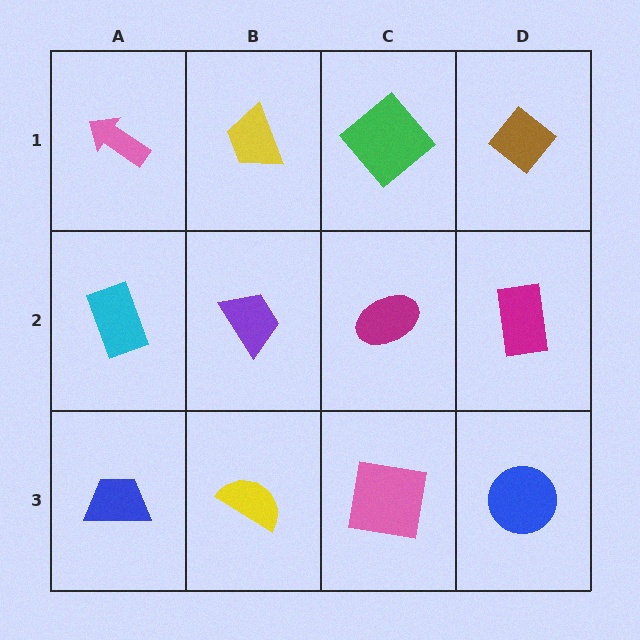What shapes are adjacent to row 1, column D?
A magenta rectangle (row 2, column D), a green diamond (row 1, column C).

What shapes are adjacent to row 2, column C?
A green diamond (row 1, column C), a pink square (row 3, column C), a purple trapezoid (row 2, column B), a magenta rectangle (row 2, column D).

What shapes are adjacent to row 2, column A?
A pink arrow (row 1, column A), a blue trapezoid (row 3, column A), a purple trapezoid (row 2, column B).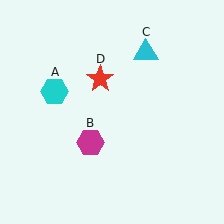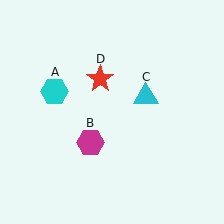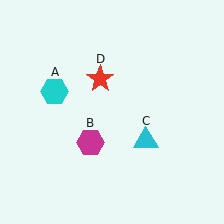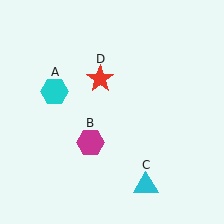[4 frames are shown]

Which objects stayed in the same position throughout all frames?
Cyan hexagon (object A) and magenta hexagon (object B) and red star (object D) remained stationary.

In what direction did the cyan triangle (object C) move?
The cyan triangle (object C) moved down.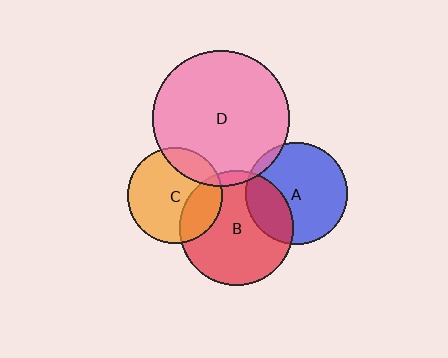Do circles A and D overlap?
Yes.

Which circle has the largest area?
Circle D (pink).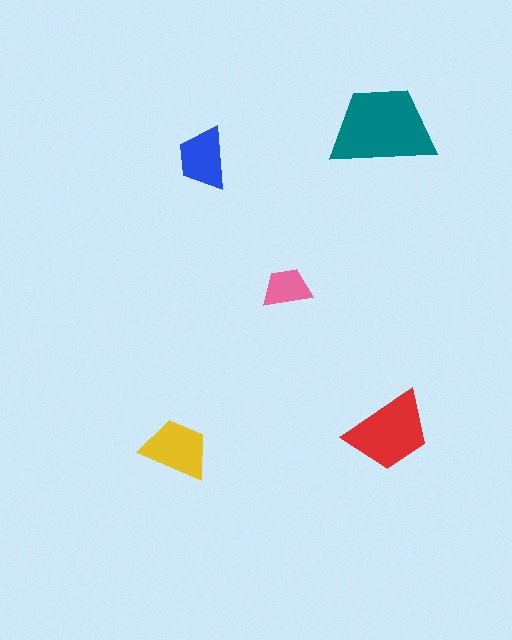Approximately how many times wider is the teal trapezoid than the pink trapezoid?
About 2 times wider.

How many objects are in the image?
There are 5 objects in the image.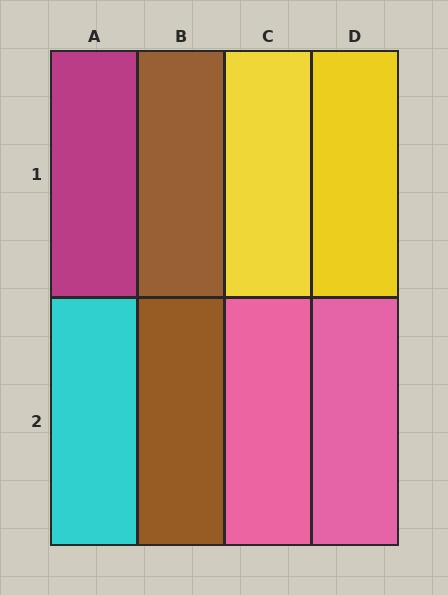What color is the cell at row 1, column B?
Brown.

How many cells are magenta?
1 cell is magenta.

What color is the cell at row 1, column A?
Magenta.